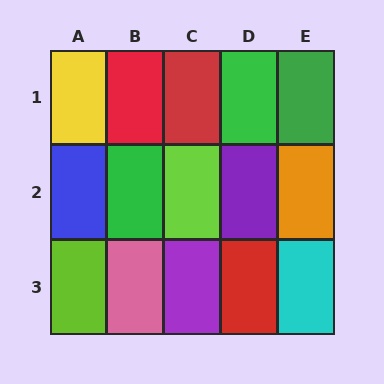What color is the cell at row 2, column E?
Orange.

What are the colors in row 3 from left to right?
Lime, pink, purple, red, cyan.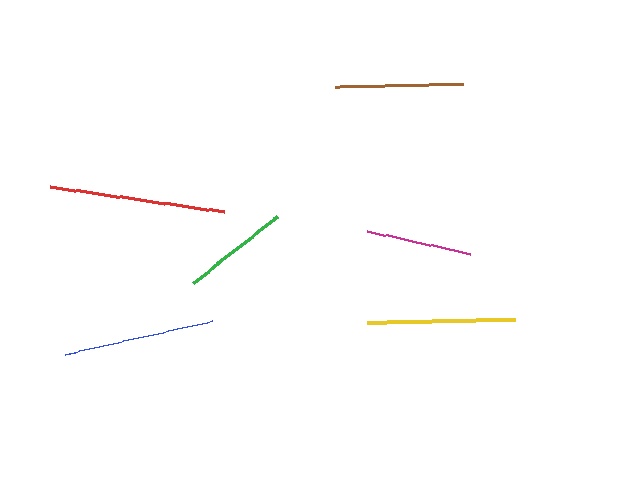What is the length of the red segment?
The red segment is approximately 176 pixels long.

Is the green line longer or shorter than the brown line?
The brown line is longer than the green line.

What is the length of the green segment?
The green segment is approximately 107 pixels long.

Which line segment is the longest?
The red line is the longest at approximately 176 pixels.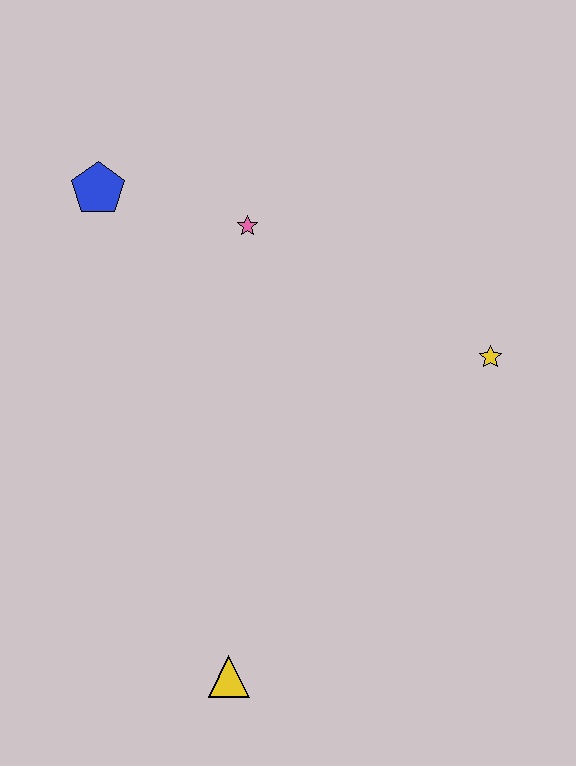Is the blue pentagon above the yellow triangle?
Yes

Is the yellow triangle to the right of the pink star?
No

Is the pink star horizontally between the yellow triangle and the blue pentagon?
No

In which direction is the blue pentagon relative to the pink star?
The blue pentagon is to the left of the pink star.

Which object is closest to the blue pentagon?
The pink star is closest to the blue pentagon.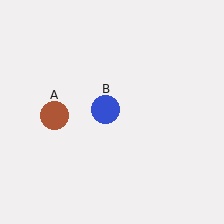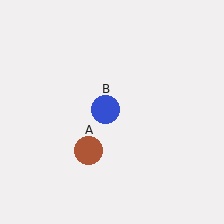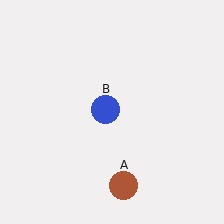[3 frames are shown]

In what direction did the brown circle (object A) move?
The brown circle (object A) moved down and to the right.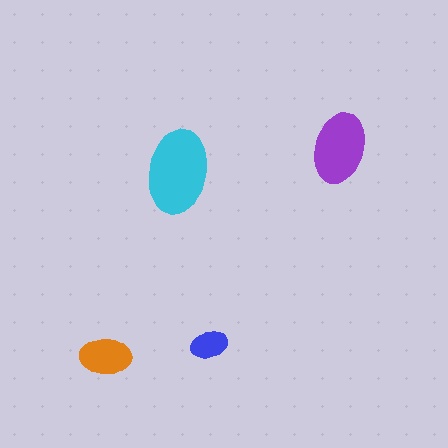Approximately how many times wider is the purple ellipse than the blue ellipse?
About 2 times wider.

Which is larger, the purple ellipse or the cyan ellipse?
The cyan one.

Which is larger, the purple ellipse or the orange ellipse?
The purple one.